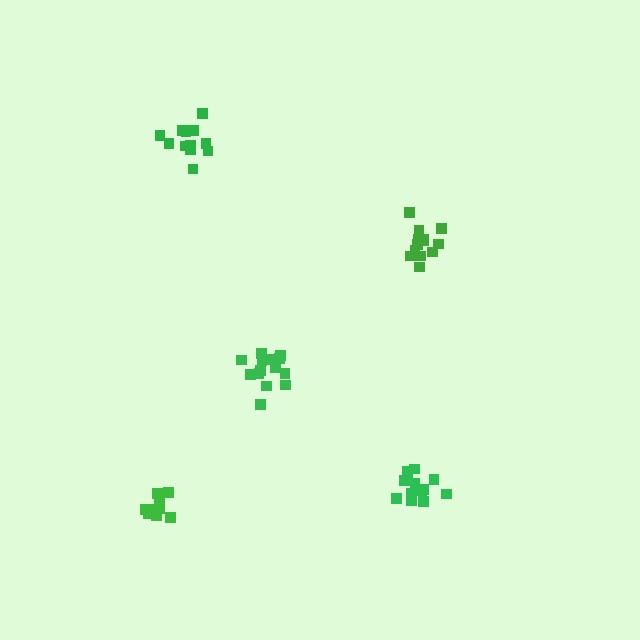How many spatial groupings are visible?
There are 5 spatial groupings.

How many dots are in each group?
Group 1: 13 dots, Group 2: 14 dots, Group 3: 12 dots, Group 4: 13 dots, Group 5: 10 dots (62 total).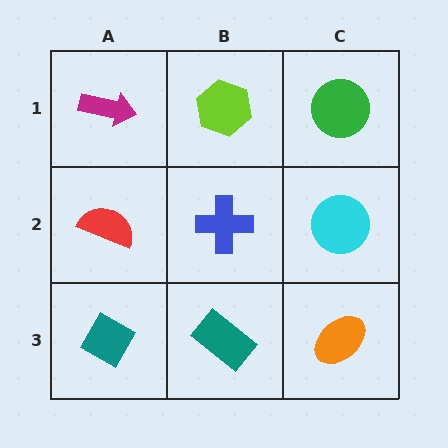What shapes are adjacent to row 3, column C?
A cyan circle (row 2, column C), a teal rectangle (row 3, column B).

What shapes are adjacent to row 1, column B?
A blue cross (row 2, column B), a magenta arrow (row 1, column A), a green circle (row 1, column C).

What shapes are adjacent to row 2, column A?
A magenta arrow (row 1, column A), a teal diamond (row 3, column A), a blue cross (row 2, column B).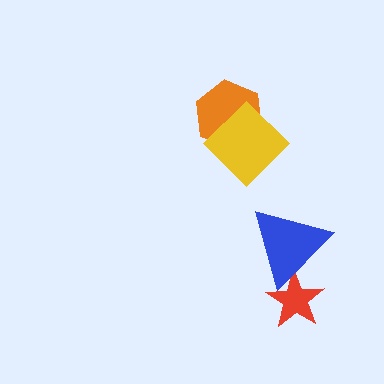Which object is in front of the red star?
The blue triangle is in front of the red star.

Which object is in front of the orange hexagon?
The yellow diamond is in front of the orange hexagon.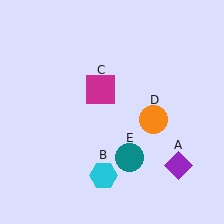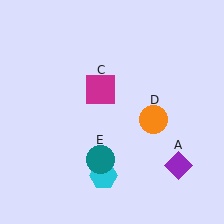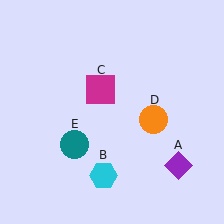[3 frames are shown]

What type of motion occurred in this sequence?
The teal circle (object E) rotated clockwise around the center of the scene.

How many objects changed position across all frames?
1 object changed position: teal circle (object E).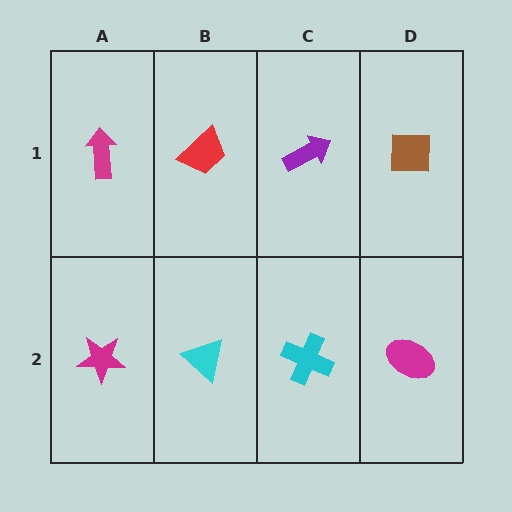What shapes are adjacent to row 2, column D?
A brown square (row 1, column D), a cyan cross (row 2, column C).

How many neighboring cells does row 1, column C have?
3.